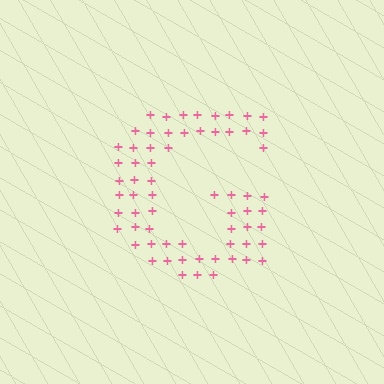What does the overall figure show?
The overall figure shows the letter G.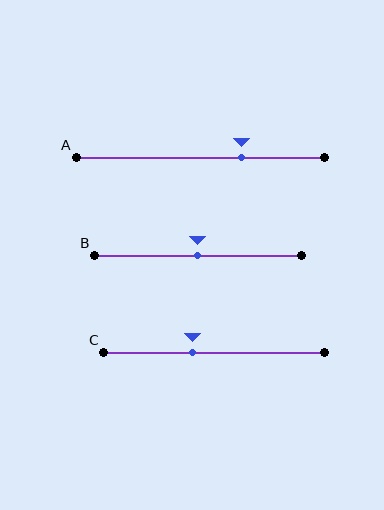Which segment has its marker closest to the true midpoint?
Segment B has its marker closest to the true midpoint.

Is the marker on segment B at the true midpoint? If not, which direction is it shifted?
Yes, the marker on segment B is at the true midpoint.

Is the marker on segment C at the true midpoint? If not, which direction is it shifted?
No, the marker on segment C is shifted to the left by about 10% of the segment length.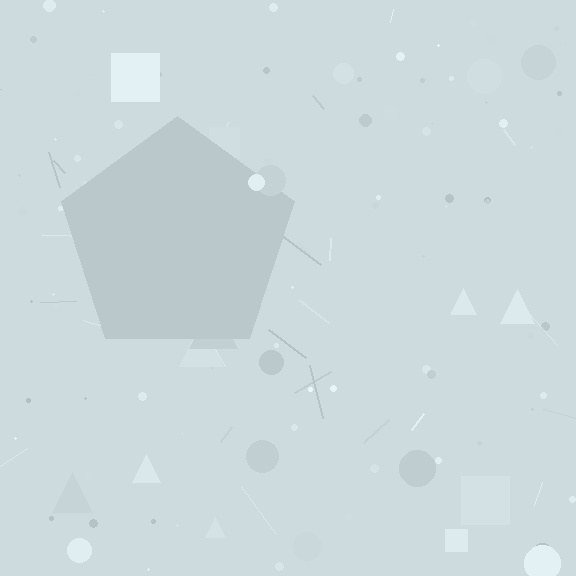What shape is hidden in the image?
A pentagon is hidden in the image.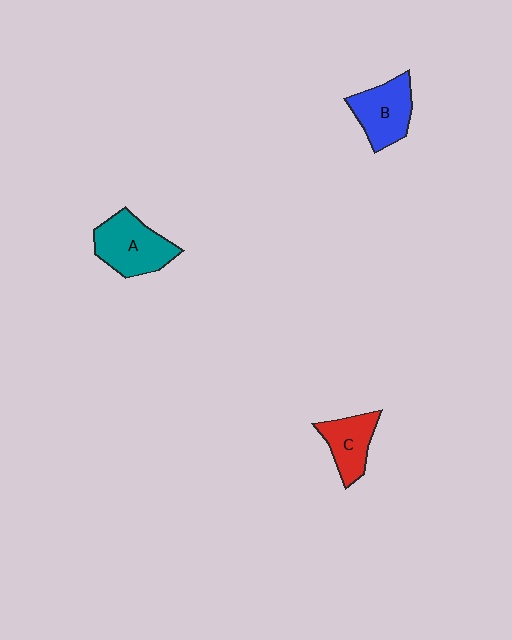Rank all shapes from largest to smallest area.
From largest to smallest: A (teal), B (blue), C (red).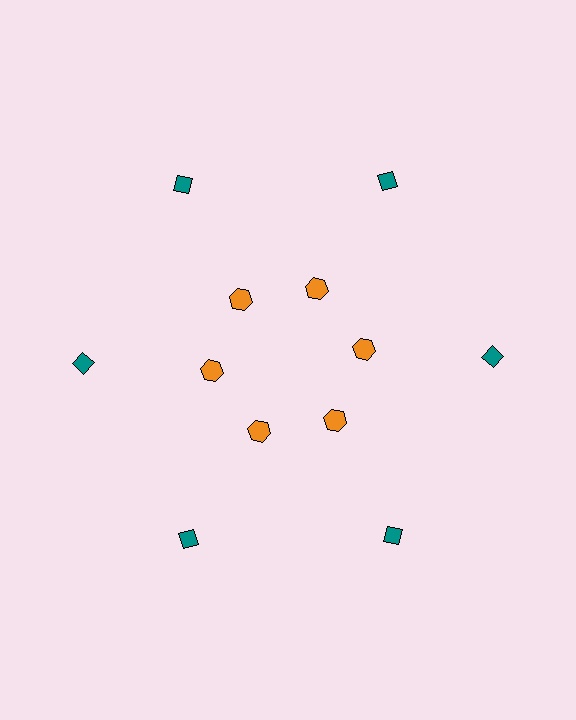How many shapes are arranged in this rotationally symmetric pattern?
There are 12 shapes, arranged in 6 groups of 2.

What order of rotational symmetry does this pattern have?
This pattern has 6-fold rotational symmetry.